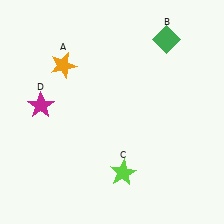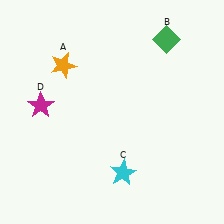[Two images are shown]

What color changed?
The star (C) changed from lime in Image 1 to cyan in Image 2.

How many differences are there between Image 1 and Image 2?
There is 1 difference between the two images.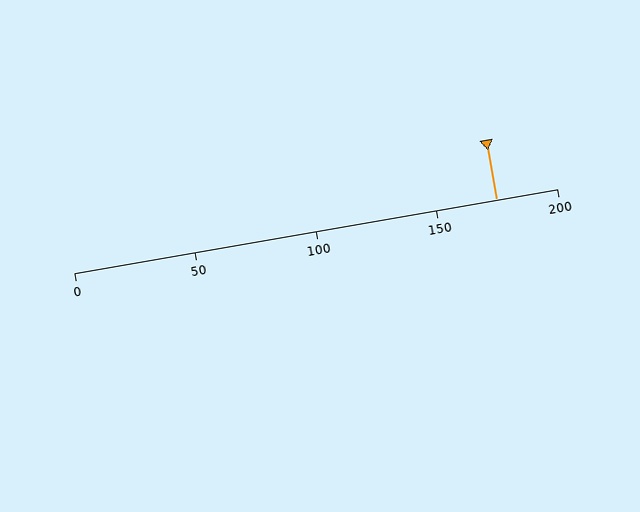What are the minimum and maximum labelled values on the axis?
The axis runs from 0 to 200.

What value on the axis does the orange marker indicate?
The marker indicates approximately 175.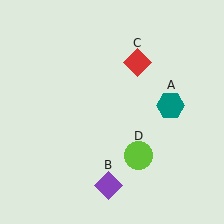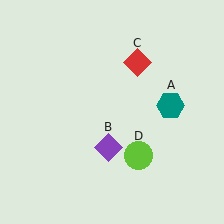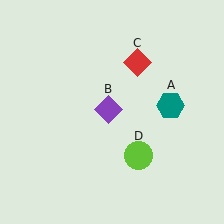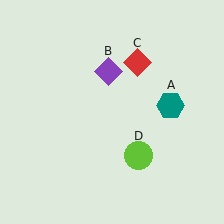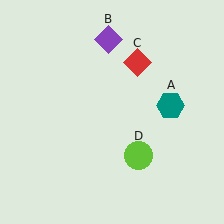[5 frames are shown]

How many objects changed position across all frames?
1 object changed position: purple diamond (object B).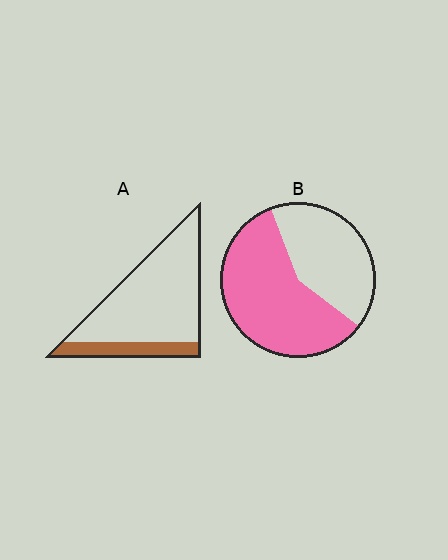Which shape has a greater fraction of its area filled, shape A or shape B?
Shape B.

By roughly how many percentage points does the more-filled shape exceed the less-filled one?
By roughly 40 percentage points (B over A).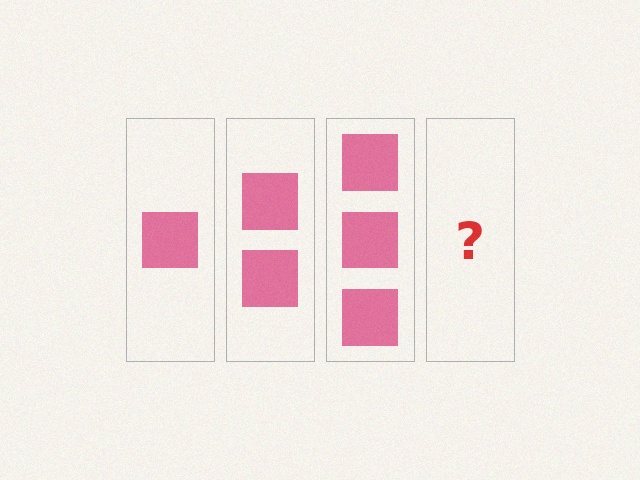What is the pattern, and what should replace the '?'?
The pattern is that each step adds one more square. The '?' should be 4 squares.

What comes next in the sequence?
The next element should be 4 squares.